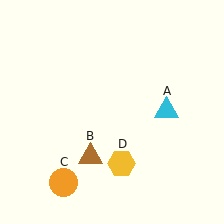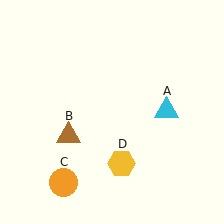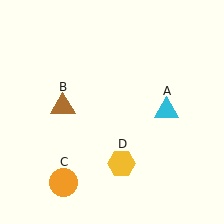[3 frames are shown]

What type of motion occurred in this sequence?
The brown triangle (object B) rotated clockwise around the center of the scene.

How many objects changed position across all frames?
1 object changed position: brown triangle (object B).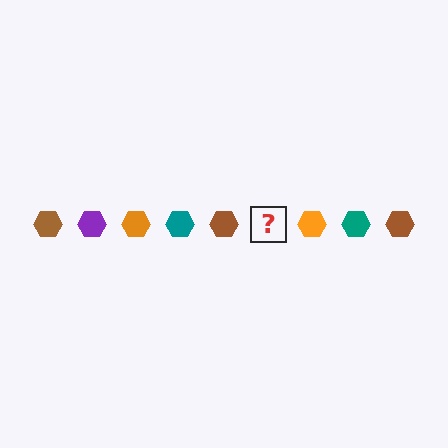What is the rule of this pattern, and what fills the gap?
The rule is that the pattern cycles through brown, purple, orange, teal hexagons. The gap should be filled with a purple hexagon.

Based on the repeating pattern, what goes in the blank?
The blank should be a purple hexagon.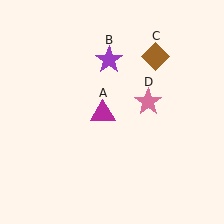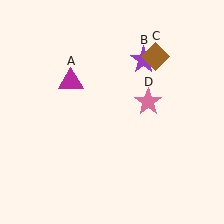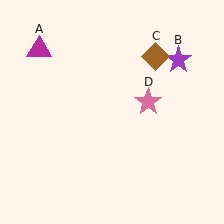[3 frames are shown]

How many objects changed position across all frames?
2 objects changed position: magenta triangle (object A), purple star (object B).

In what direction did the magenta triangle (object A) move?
The magenta triangle (object A) moved up and to the left.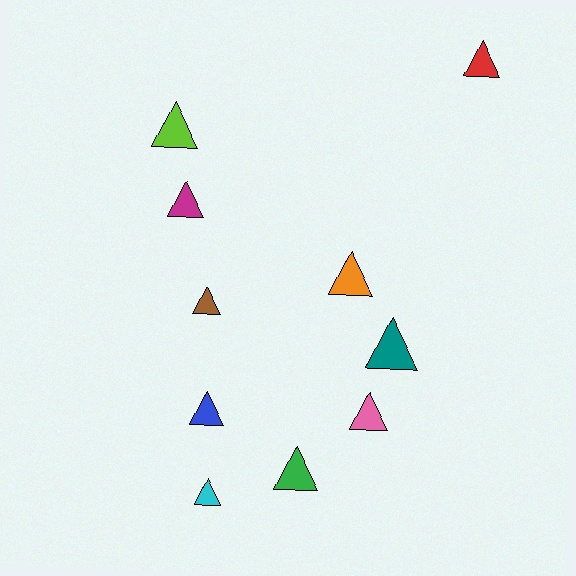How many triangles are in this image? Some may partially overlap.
There are 10 triangles.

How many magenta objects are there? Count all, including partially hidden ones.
There is 1 magenta object.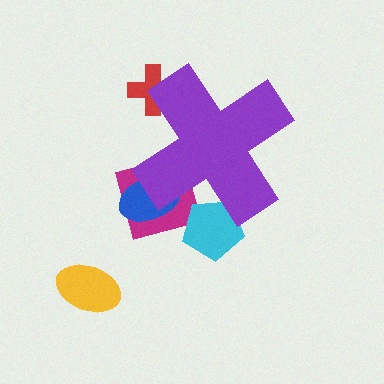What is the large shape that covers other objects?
A purple cross.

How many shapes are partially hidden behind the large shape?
4 shapes are partially hidden.